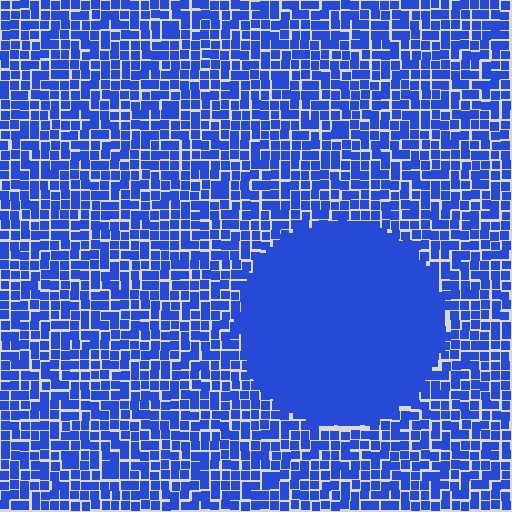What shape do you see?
I see a circle.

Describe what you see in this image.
The image contains small blue elements arranged at two different densities. A circle-shaped region is visible where the elements are more densely packed than the surrounding area.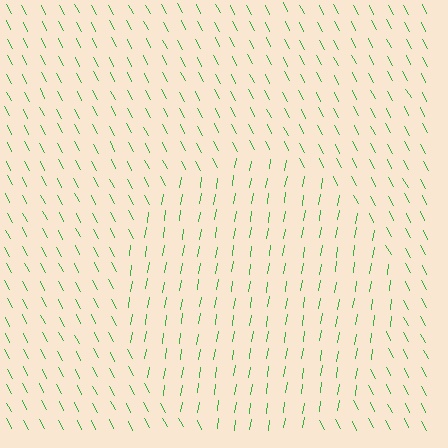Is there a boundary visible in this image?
Yes, there is a texture boundary formed by a change in line orientation.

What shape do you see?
I see a circle.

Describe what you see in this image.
The image is filled with small green line segments. A circle region in the image has lines oriented differently from the surrounding lines, creating a visible texture boundary.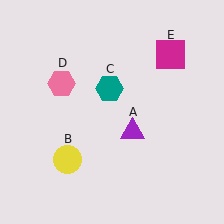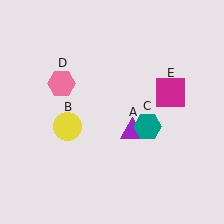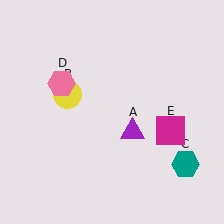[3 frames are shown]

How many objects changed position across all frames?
3 objects changed position: yellow circle (object B), teal hexagon (object C), magenta square (object E).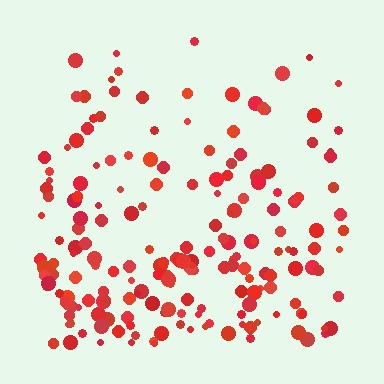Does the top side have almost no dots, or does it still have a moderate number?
Still a moderate number, just noticeably fewer than the bottom.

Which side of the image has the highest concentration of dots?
The bottom.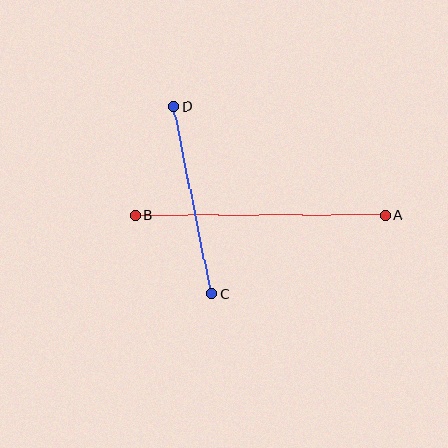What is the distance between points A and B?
The distance is approximately 250 pixels.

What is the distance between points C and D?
The distance is approximately 191 pixels.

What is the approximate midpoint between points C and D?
The midpoint is at approximately (193, 200) pixels.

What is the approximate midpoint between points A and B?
The midpoint is at approximately (260, 215) pixels.